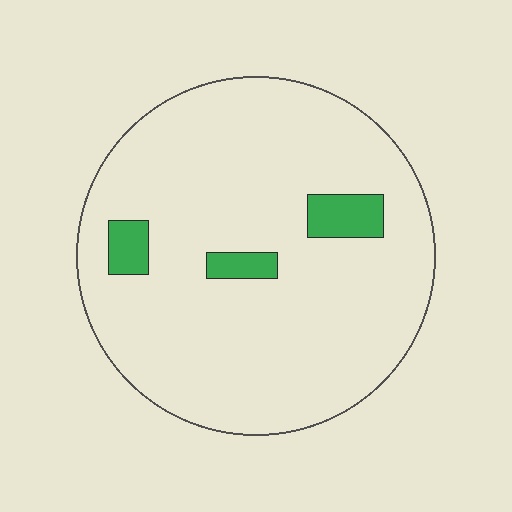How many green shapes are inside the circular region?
3.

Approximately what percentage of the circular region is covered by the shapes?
Approximately 5%.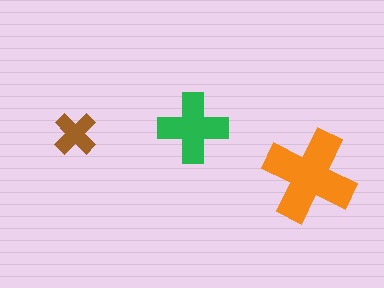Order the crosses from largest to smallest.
the orange one, the green one, the brown one.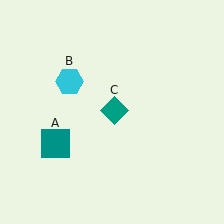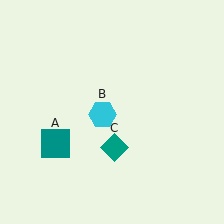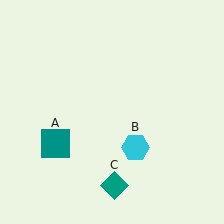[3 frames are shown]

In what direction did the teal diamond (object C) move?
The teal diamond (object C) moved down.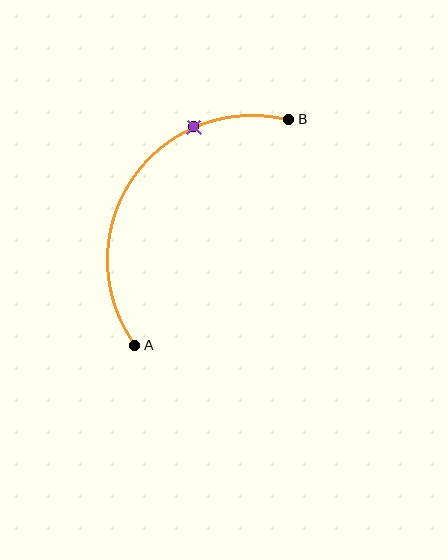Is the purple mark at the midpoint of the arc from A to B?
No. The purple mark lies on the arc but is closer to endpoint B. The arc midpoint would be at the point on the curve equidistant along the arc from both A and B.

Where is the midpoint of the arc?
The arc midpoint is the point on the curve farthest from the straight line joining A and B. It sits above and to the left of that line.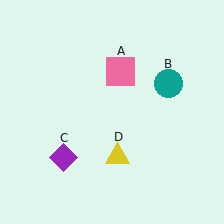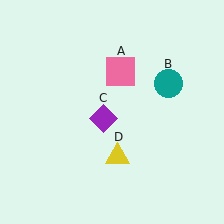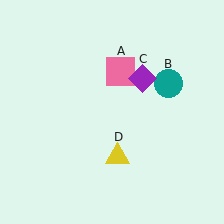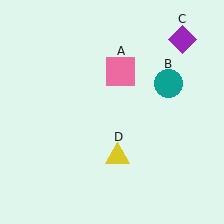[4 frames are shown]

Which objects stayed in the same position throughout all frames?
Pink square (object A) and teal circle (object B) and yellow triangle (object D) remained stationary.